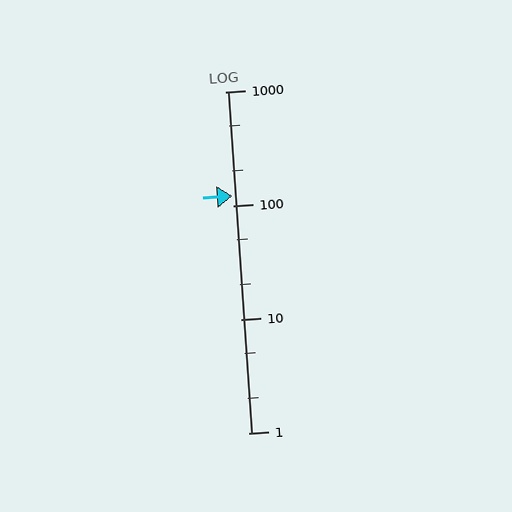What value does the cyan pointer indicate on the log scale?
The pointer indicates approximately 120.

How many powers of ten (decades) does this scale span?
The scale spans 3 decades, from 1 to 1000.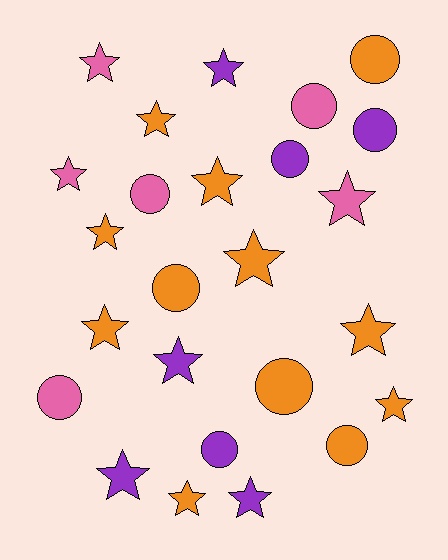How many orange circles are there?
There are 4 orange circles.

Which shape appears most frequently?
Star, with 15 objects.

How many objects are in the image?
There are 25 objects.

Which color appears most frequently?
Orange, with 12 objects.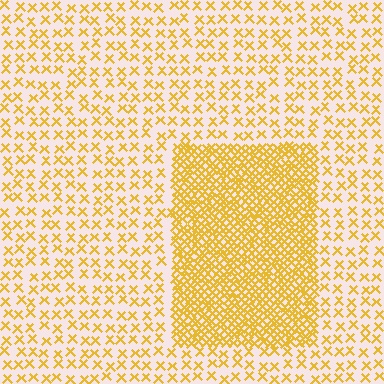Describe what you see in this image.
The image contains small yellow elements arranged at two different densities. A rectangle-shaped region is visible where the elements are more densely packed than the surrounding area.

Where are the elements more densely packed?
The elements are more densely packed inside the rectangle boundary.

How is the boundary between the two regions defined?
The boundary is defined by a change in element density (approximately 3.2x ratio). All elements are the same color, size, and shape.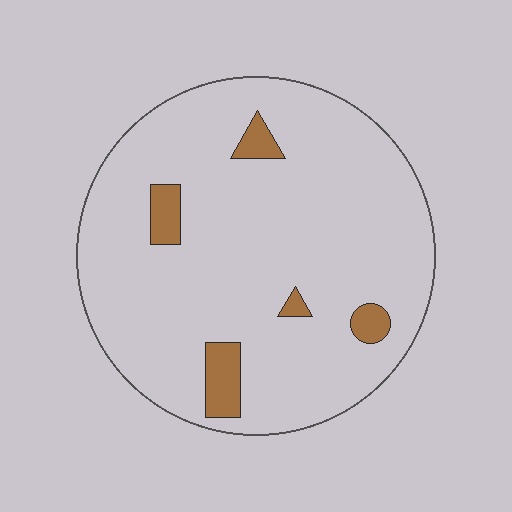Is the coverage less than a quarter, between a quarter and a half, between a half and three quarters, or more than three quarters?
Less than a quarter.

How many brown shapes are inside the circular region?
5.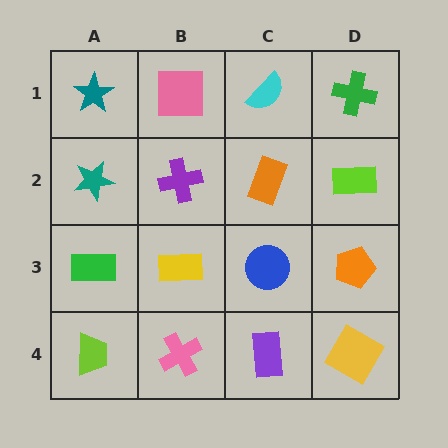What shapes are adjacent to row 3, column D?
A lime rectangle (row 2, column D), a yellow diamond (row 4, column D), a blue circle (row 3, column C).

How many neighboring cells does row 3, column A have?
3.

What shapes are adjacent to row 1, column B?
A purple cross (row 2, column B), a teal star (row 1, column A), a cyan semicircle (row 1, column C).